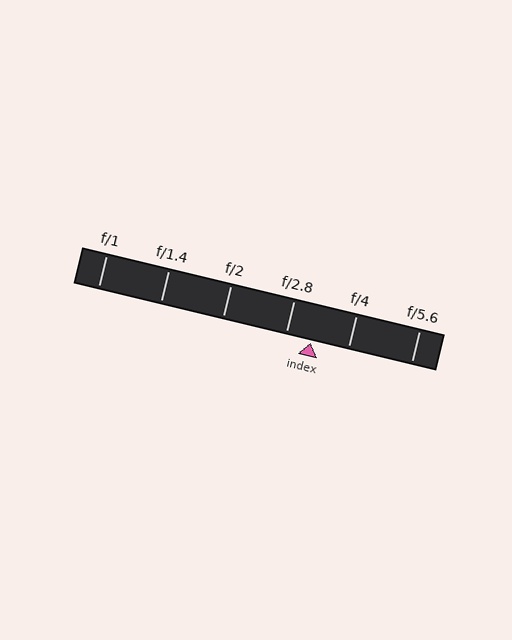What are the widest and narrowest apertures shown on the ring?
The widest aperture shown is f/1 and the narrowest is f/5.6.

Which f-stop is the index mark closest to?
The index mark is closest to f/2.8.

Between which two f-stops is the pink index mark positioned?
The index mark is between f/2.8 and f/4.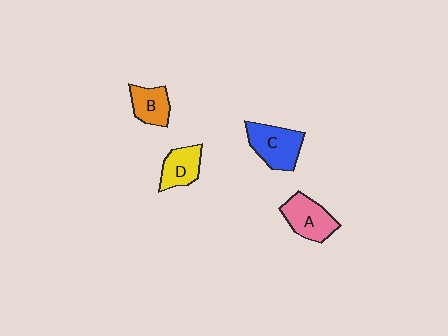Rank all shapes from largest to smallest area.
From largest to smallest: C (blue), A (pink), D (yellow), B (orange).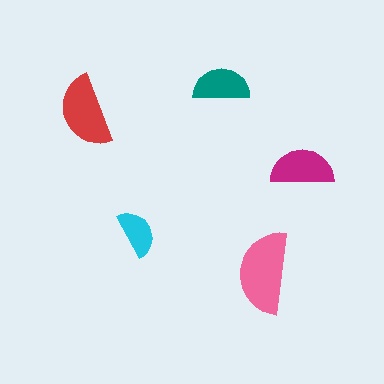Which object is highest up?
The teal semicircle is topmost.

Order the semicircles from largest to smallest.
the pink one, the red one, the magenta one, the teal one, the cyan one.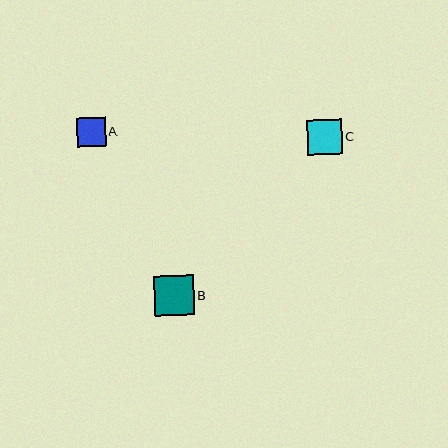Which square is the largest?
Square B is the largest with a size of approximately 39 pixels.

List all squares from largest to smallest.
From largest to smallest: B, C, A.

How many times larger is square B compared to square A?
Square B is approximately 1.4 times the size of square A.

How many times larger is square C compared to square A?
Square C is approximately 1.2 times the size of square A.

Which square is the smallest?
Square A is the smallest with a size of approximately 29 pixels.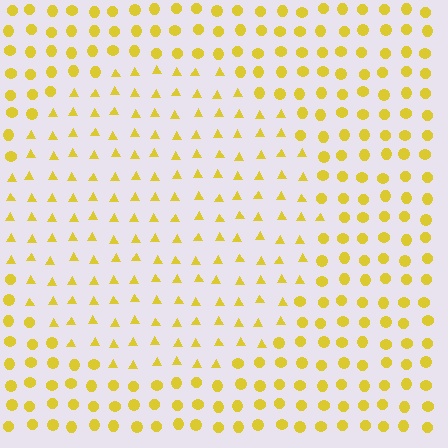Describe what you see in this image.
The image is filled with small yellow elements arranged in a uniform grid. A circle-shaped region contains triangles, while the surrounding area contains circles. The boundary is defined purely by the change in element shape.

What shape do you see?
I see a circle.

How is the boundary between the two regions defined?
The boundary is defined by a change in element shape: triangles inside vs. circles outside. All elements share the same color and spacing.